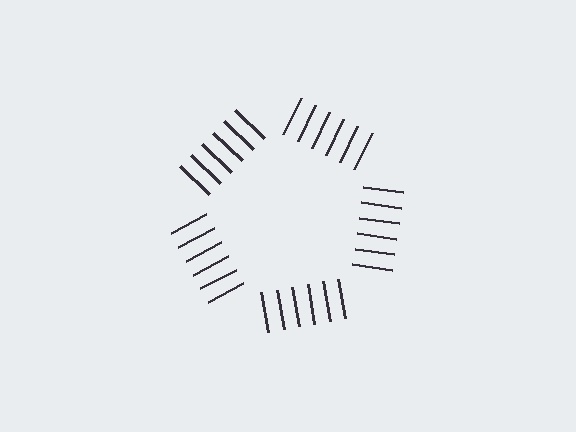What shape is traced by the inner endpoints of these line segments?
An illusory pentagon — the line segments terminate on its edges but no continuous stroke is drawn.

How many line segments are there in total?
30 — 6 along each of the 5 edges.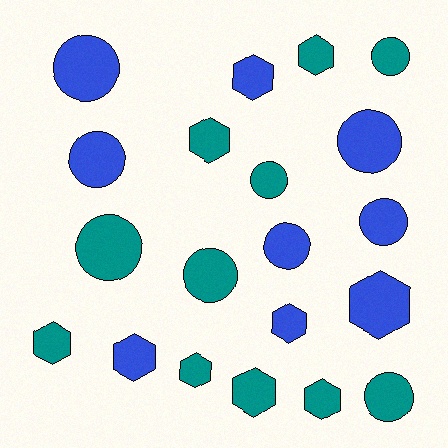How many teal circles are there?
There are 5 teal circles.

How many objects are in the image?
There are 20 objects.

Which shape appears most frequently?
Circle, with 10 objects.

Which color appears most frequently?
Teal, with 11 objects.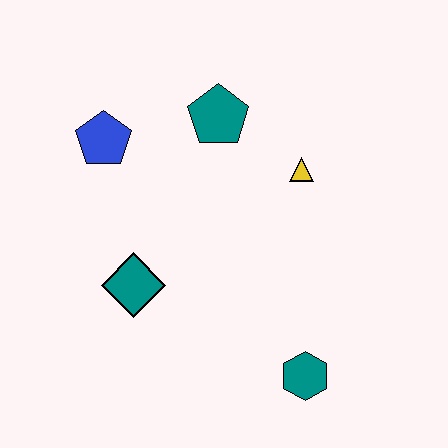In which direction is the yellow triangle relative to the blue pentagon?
The yellow triangle is to the right of the blue pentagon.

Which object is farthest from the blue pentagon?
The teal hexagon is farthest from the blue pentagon.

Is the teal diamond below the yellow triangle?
Yes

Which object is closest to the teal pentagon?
The yellow triangle is closest to the teal pentagon.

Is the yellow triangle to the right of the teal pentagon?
Yes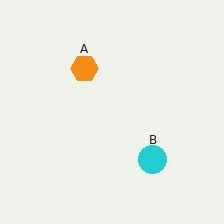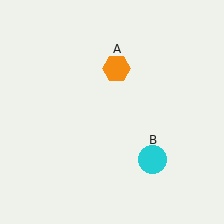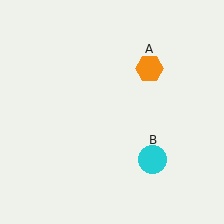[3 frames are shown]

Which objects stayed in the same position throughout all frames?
Cyan circle (object B) remained stationary.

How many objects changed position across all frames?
1 object changed position: orange hexagon (object A).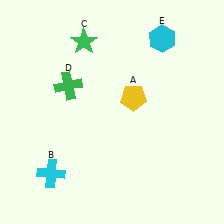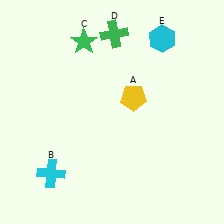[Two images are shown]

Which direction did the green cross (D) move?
The green cross (D) moved up.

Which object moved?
The green cross (D) moved up.